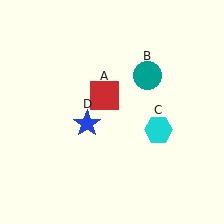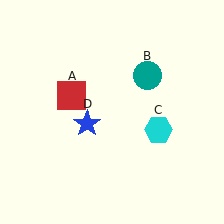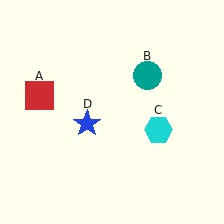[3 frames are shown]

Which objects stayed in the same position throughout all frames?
Teal circle (object B) and cyan hexagon (object C) and blue star (object D) remained stationary.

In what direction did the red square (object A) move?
The red square (object A) moved left.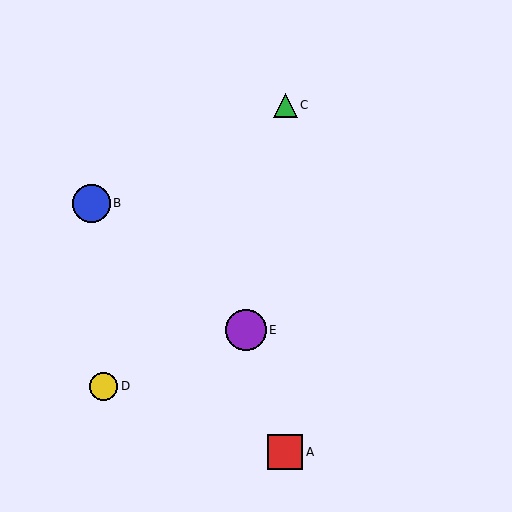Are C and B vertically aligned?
No, C is at x≈285 and B is at x≈91.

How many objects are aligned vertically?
2 objects (A, C) are aligned vertically.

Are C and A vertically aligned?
Yes, both are at x≈285.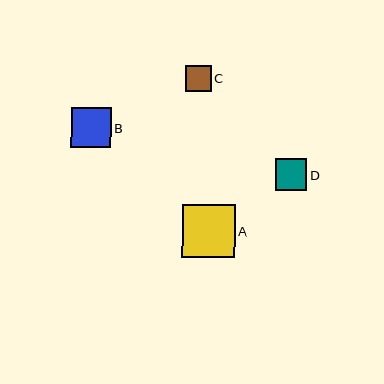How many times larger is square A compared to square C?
Square A is approximately 2.0 times the size of square C.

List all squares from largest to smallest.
From largest to smallest: A, B, D, C.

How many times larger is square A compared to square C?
Square A is approximately 2.0 times the size of square C.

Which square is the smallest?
Square C is the smallest with a size of approximately 26 pixels.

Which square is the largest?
Square A is the largest with a size of approximately 53 pixels.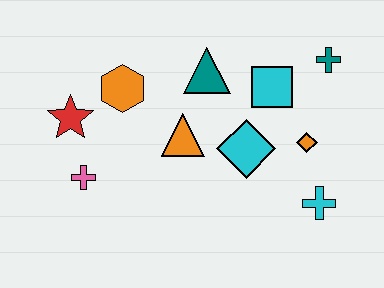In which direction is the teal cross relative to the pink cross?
The teal cross is to the right of the pink cross.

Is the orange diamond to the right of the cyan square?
Yes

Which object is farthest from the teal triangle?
The cyan cross is farthest from the teal triangle.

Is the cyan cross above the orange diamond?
No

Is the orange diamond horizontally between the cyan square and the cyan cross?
Yes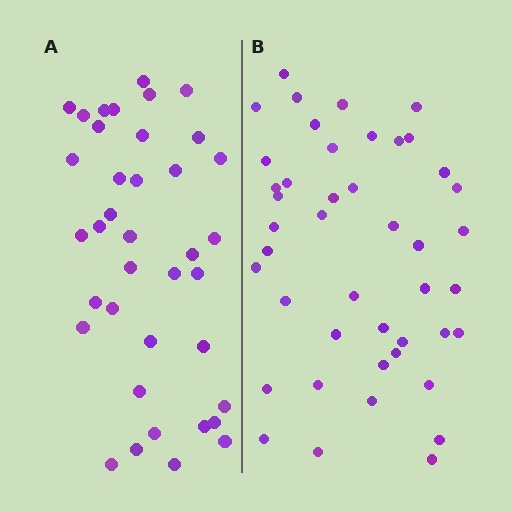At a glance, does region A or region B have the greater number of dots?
Region B (the right region) has more dots.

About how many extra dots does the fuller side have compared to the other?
Region B has about 6 more dots than region A.